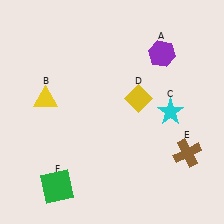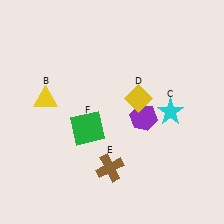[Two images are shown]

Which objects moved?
The objects that moved are: the purple hexagon (A), the brown cross (E), the green square (F).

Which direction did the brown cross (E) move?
The brown cross (E) moved left.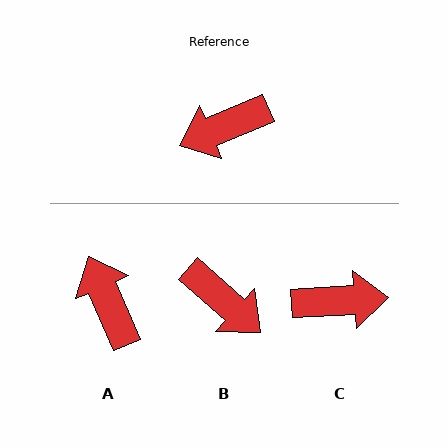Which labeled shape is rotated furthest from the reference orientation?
C, about 161 degrees away.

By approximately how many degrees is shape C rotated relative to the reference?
Approximately 161 degrees counter-clockwise.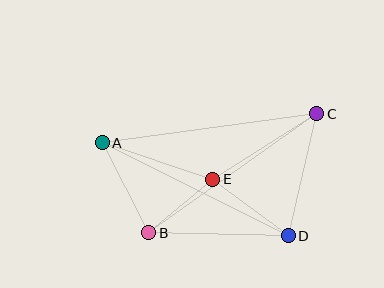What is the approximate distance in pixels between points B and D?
The distance between B and D is approximately 139 pixels.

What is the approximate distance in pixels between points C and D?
The distance between C and D is approximately 125 pixels.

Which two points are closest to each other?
Points B and E are closest to each other.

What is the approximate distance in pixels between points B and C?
The distance between B and C is approximately 206 pixels.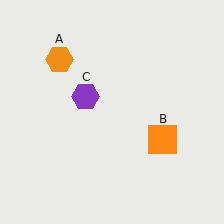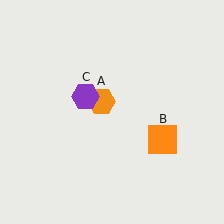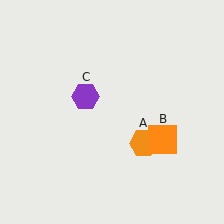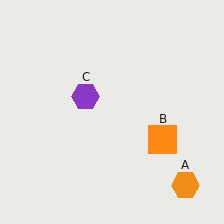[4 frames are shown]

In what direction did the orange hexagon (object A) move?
The orange hexagon (object A) moved down and to the right.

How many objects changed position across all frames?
1 object changed position: orange hexagon (object A).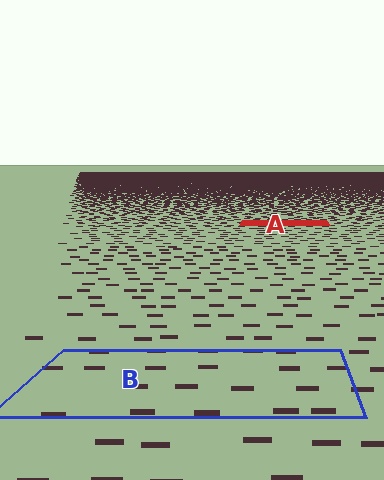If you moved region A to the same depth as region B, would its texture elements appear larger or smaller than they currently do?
They would appear larger. At a closer depth, the same texture elements are projected at a bigger on-screen size.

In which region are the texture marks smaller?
The texture marks are smaller in region A, because it is farther away.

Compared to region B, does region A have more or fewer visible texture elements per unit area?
Region A has more texture elements per unit area — they are packed more densely because it is farther away.